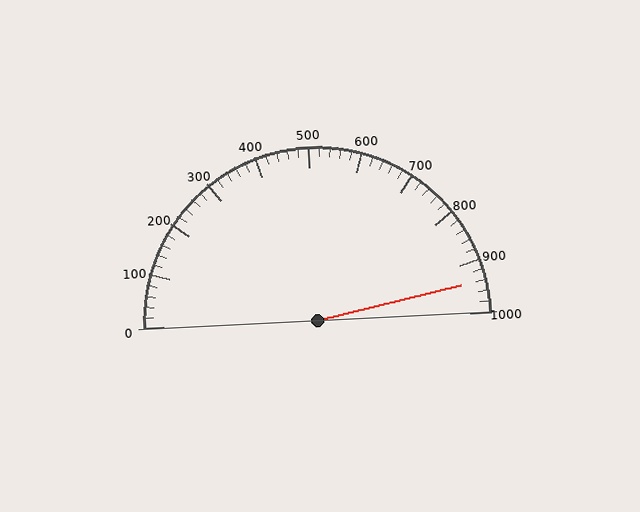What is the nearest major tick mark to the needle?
The nearest major tick mark is 900.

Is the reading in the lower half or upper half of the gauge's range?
The reading is in the upper half of the range (0 to 1000).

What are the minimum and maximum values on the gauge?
The gauge ranges from 0 to 1000.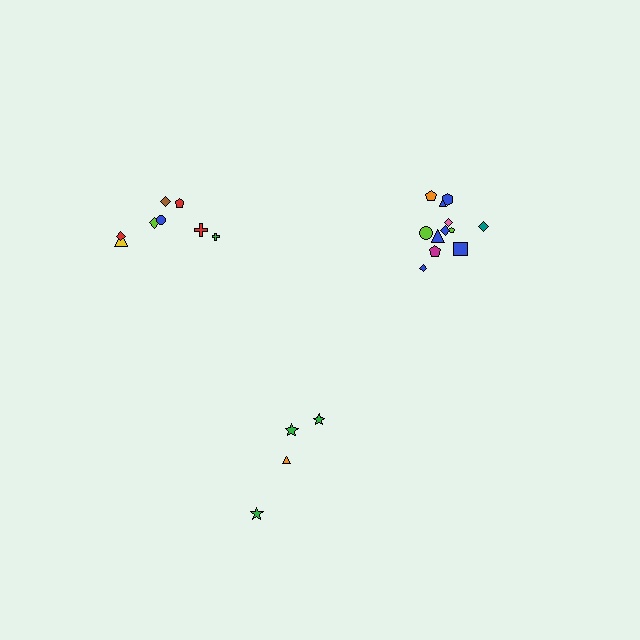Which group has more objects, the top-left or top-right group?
The top-right group.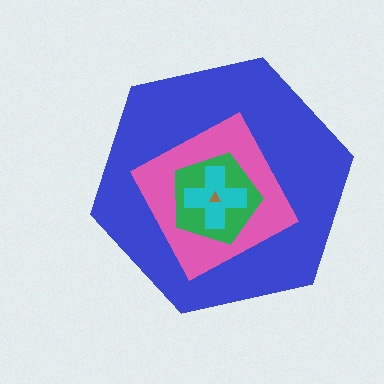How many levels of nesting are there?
5.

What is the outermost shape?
The blue hexagon.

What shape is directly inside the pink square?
The green pentagon.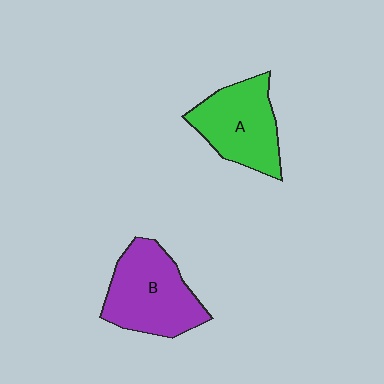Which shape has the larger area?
Shape B (purple).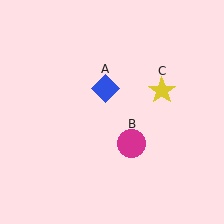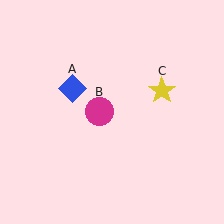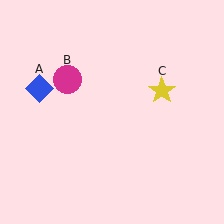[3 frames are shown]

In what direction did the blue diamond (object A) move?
The blue diamond (object A) moved left.